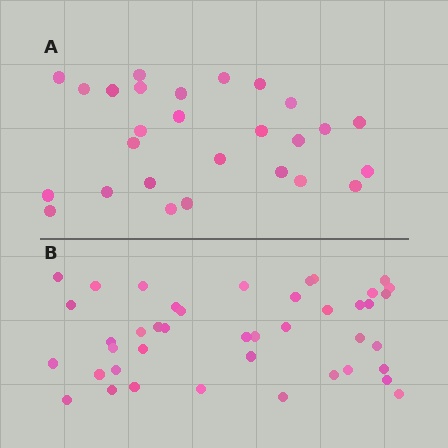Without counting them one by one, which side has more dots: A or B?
Region B (the bottom region) has more dots.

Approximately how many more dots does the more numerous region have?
Region B has approximately 15 more dots than region A.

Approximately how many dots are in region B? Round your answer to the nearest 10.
About 40 dots. (The exact count is 42, which rounds to 40.)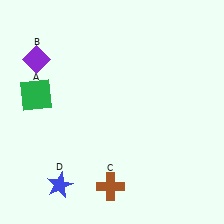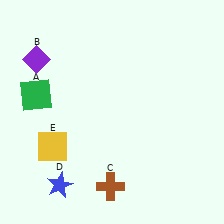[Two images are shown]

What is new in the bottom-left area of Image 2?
A yellow square (E) was added in the bottom-left area of Image 2.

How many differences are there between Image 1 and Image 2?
There is 1 difference between the two images.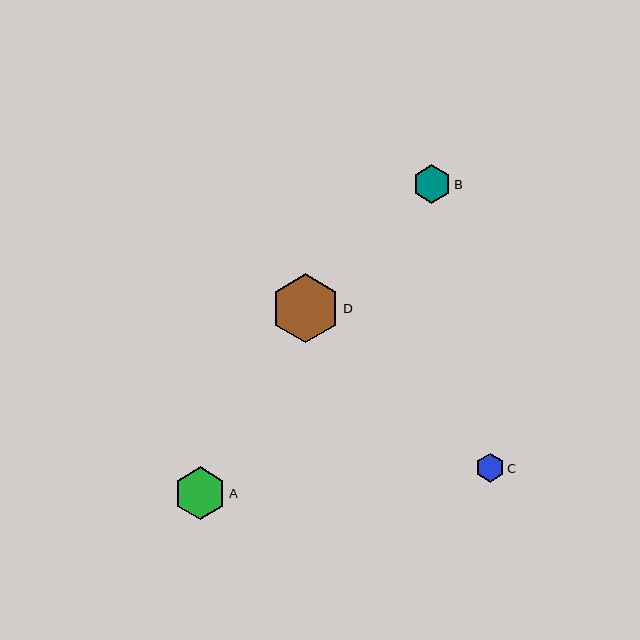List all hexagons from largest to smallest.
From largest to smallest: D, A, B, C.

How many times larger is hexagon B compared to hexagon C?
Hexagon B is approximately 1.3 times the size of hexagon C.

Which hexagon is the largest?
Hexagon D is the largest with a size of approximately 69 pixels.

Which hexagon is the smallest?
Hexagon C is the smallest with a size of approximately 29 pixels.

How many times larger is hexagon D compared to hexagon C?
Hexagon D is approximately 2.4 times the size of hexagon C.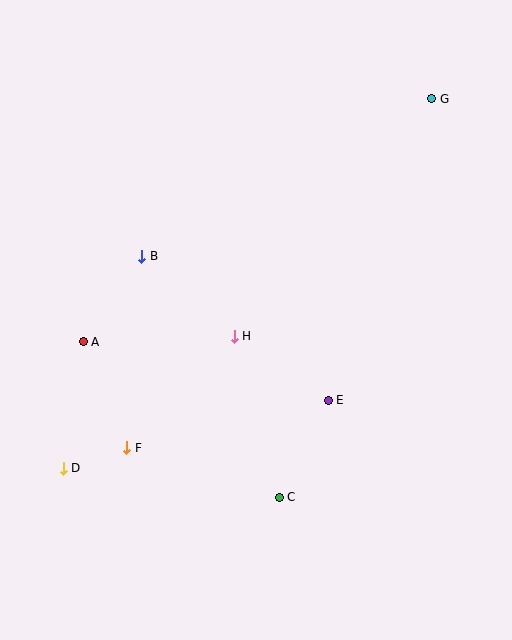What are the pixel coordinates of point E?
Point E is at (328, 400).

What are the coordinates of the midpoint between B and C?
The midpoint between B and C is at (210, 377).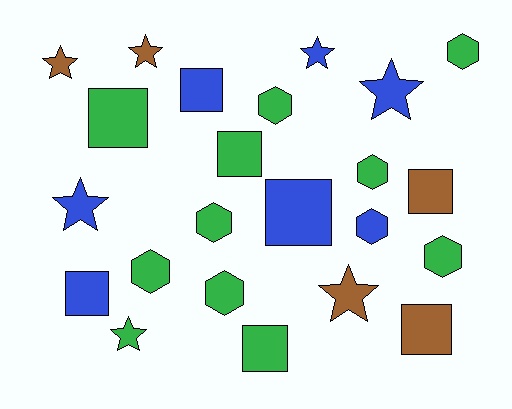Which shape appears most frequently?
Hexagon, with 8 objects.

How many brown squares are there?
There are 2 brown squares.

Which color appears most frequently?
Green, with 11 objects.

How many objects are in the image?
There are 23 objects.